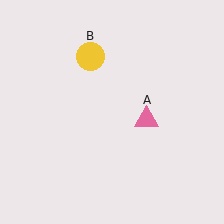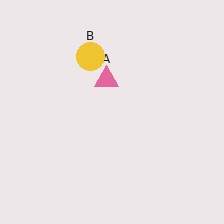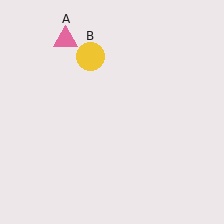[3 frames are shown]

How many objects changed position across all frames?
1 object changed position: pink triangle (object A).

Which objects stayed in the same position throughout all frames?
Yellow circle (object B) remained stationary.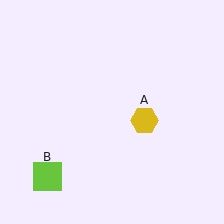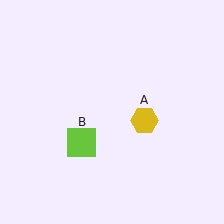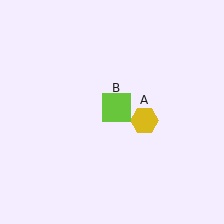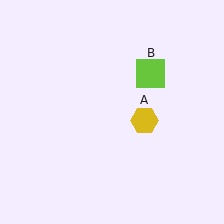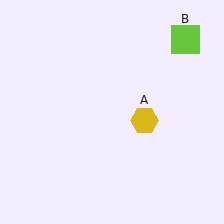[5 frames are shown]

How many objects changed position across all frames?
1 object changed position: lime square (object B).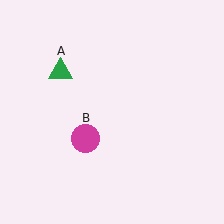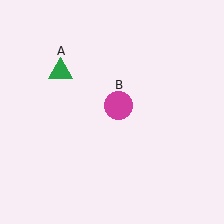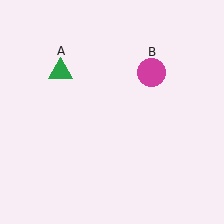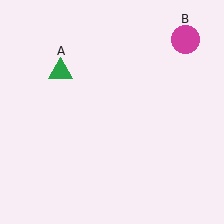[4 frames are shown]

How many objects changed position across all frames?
1 object changed position: magenta circle (object B).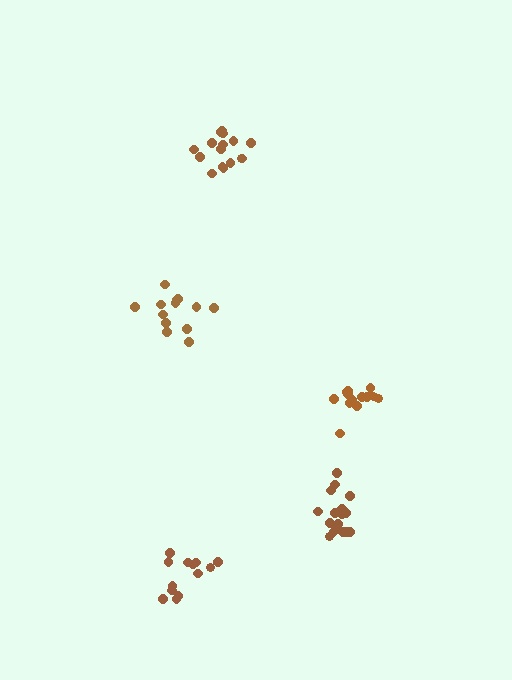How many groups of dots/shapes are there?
There are 5 groups.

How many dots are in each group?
Group 1: 13 dots, Group 2: 13 dots, Group 3: 13 dots, Group 4: 17 dots, Group 5: 16 dots (72 total).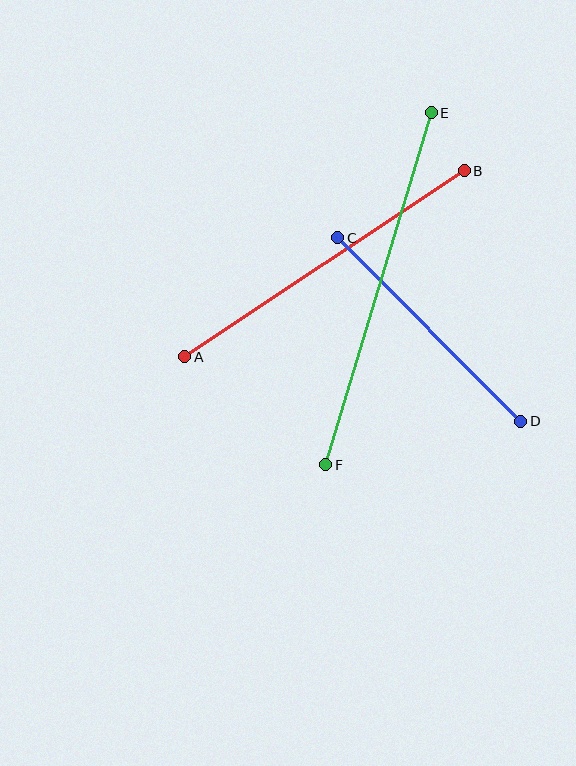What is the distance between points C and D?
The distance is approximately 259 pixels.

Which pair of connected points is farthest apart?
Points E and F are farthest apart.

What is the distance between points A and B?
The distance is approximately 335 pixels.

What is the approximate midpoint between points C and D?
The midpoint is at approximately (429, 329) pixels.